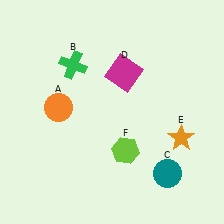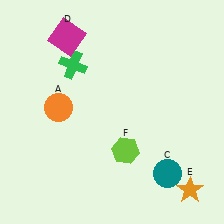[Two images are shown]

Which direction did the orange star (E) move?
The orange star (E) moved down.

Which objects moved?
The objects that moved are: the magenta square (D), the orange star (E).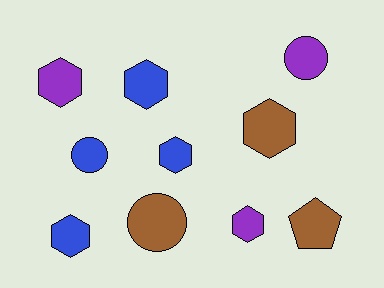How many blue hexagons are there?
There are 3 blue hexagons.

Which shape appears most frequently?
Hexagon, with 6 objects.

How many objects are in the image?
There are 10 objects.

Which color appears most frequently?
Blue, with 4 objects.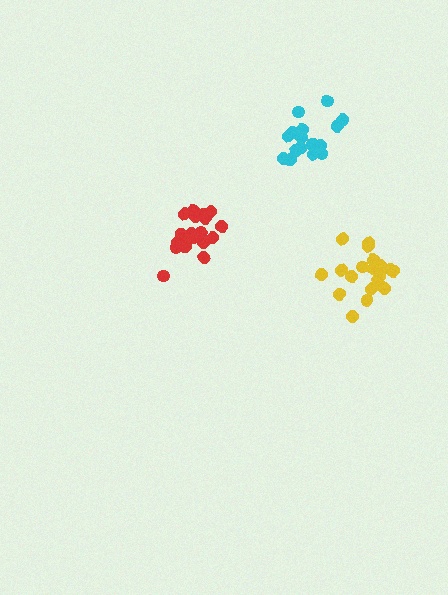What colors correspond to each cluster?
The clusters are colored: cyan, red, yellow.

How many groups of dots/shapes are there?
There are 3 groups.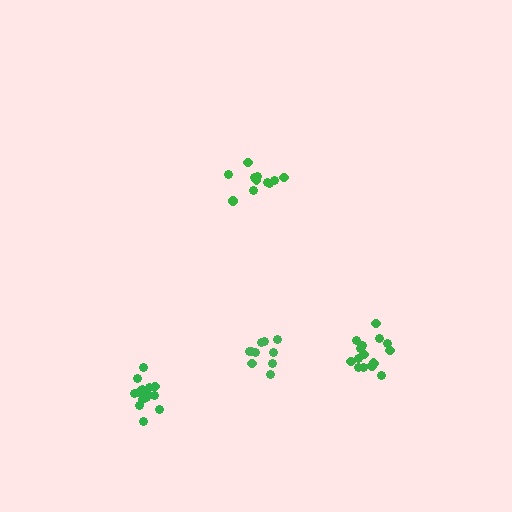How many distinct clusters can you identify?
There are 4 distinct clusters.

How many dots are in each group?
Group 1: 10 dots, Group 2: 16 dots, Group 3: 11 dots, Group 4: 16 dots (53 total).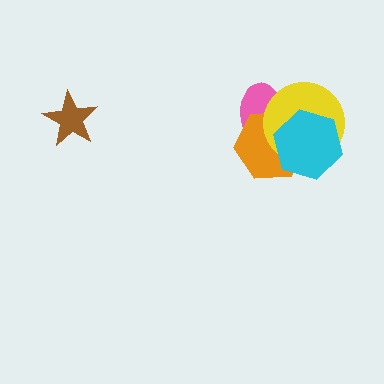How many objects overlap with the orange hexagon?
3 objects overlap with the orange hexagon.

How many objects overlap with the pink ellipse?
3 objects overlap with the pink ellipse.